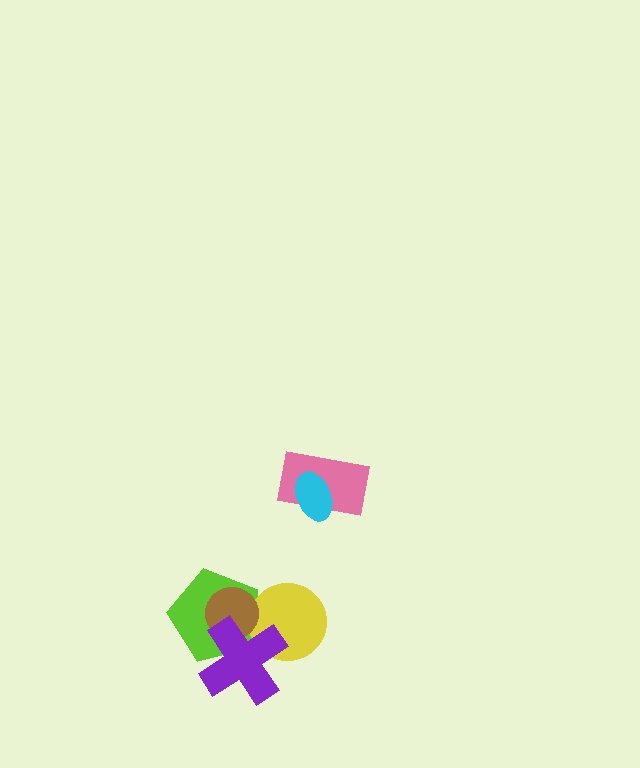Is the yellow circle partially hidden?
Yes, it is partially covered by another shape.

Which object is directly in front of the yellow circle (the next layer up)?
The brown circle is directly in front of the yellow circle.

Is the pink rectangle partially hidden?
Yes, it is partially covered by another shape.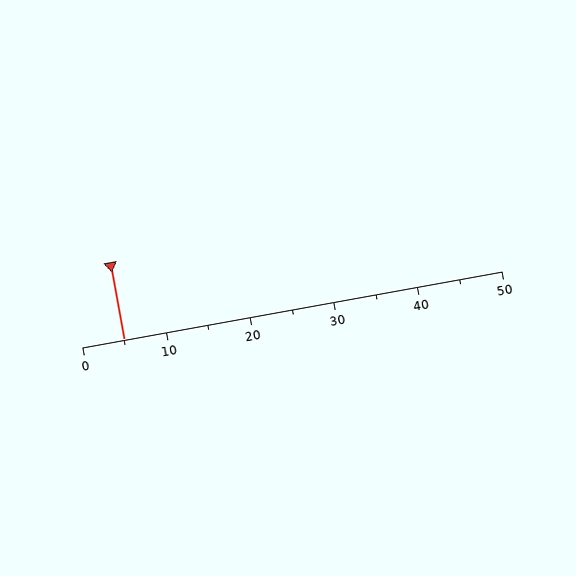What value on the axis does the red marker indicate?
The marker indicates approximately 5.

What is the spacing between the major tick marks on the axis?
The major ticks are spaced 10 apart.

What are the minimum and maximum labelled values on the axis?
The axis runs from 0 to 50.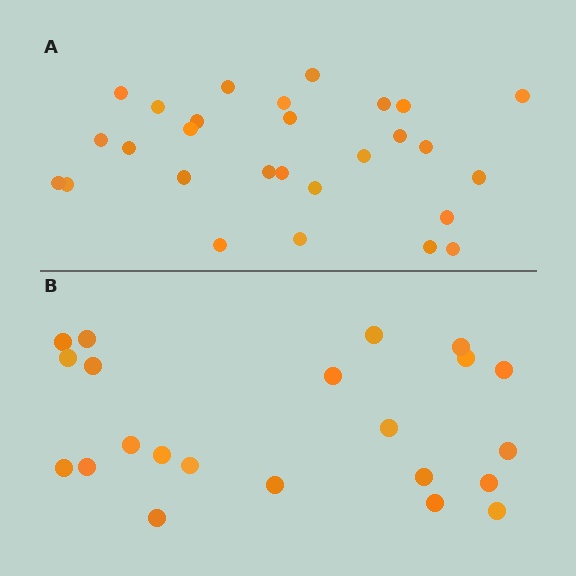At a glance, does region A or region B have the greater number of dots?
Region A (the top region) has more dots.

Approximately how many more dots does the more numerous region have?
Region A has about 6 more dots than region B.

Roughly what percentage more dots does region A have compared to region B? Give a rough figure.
About 25% more.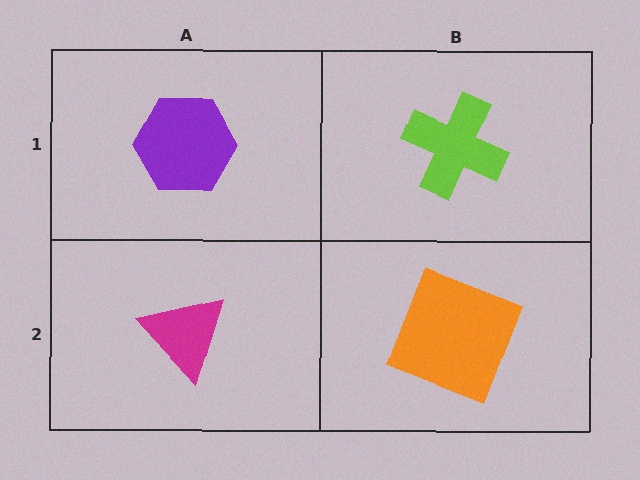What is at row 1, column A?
A purple hexagon.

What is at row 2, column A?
A magenta triangle.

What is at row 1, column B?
A lime cross.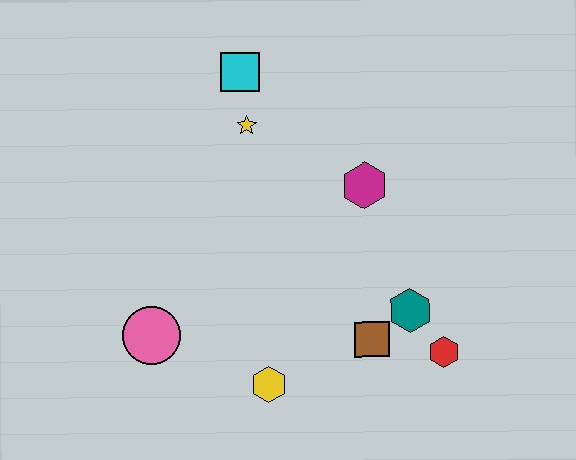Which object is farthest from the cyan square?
The red hexagon is farthest from the cyan square.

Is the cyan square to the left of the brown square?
Yes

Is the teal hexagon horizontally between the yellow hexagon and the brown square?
No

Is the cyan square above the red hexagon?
Yes